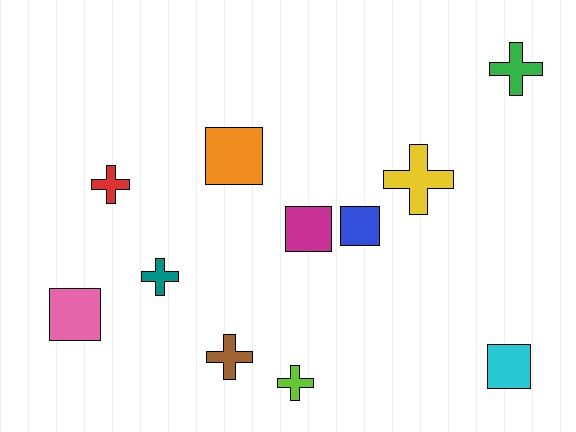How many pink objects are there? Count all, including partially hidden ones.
There is 1 pink object.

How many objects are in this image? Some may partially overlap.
There are 11 objects.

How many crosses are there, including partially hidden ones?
There are 6 crosses.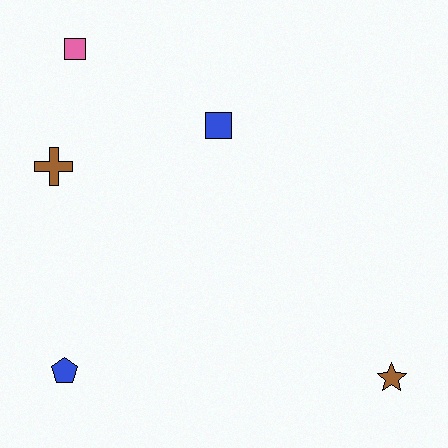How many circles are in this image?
There are no circles.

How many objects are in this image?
There are 5 objects.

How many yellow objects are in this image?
There are no yellow objects.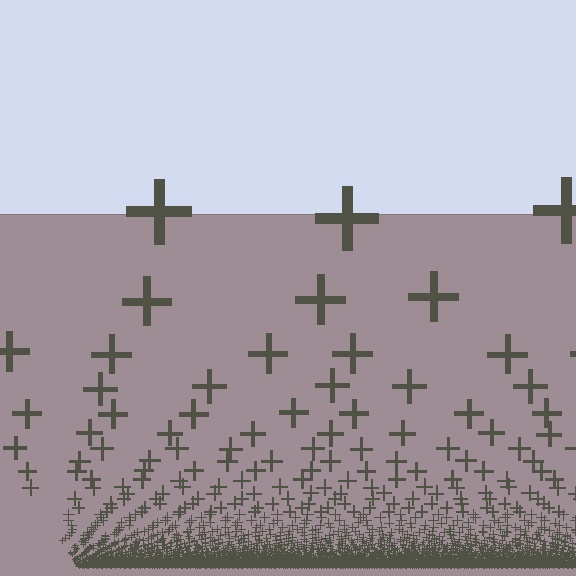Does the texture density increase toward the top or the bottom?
Density increases toward the bottom.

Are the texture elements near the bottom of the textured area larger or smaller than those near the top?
Smaller. The gradient is inverted — elements near the bottom are smaller and denser.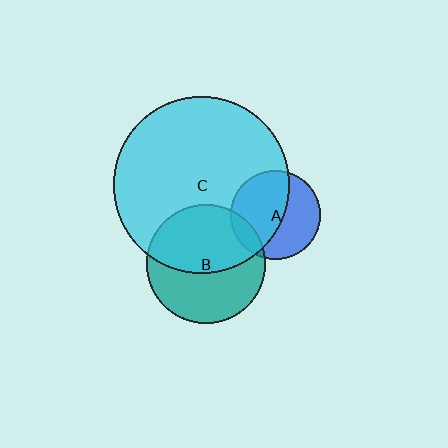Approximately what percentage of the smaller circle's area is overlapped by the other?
Approximately 50%.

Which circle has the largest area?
Circle C (cyan).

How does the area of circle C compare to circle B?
Approximately 2.2 times.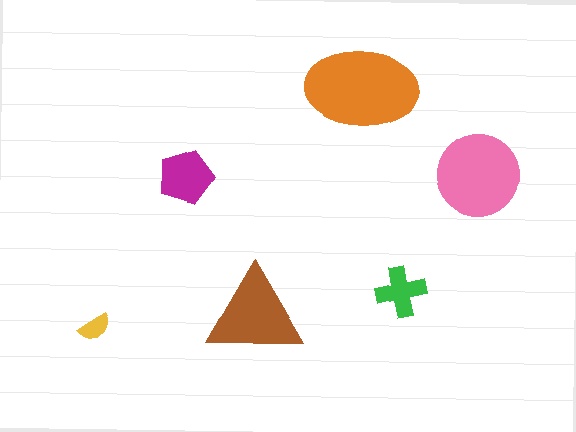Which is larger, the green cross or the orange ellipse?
The orange ellipse.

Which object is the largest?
The orange ellipse.